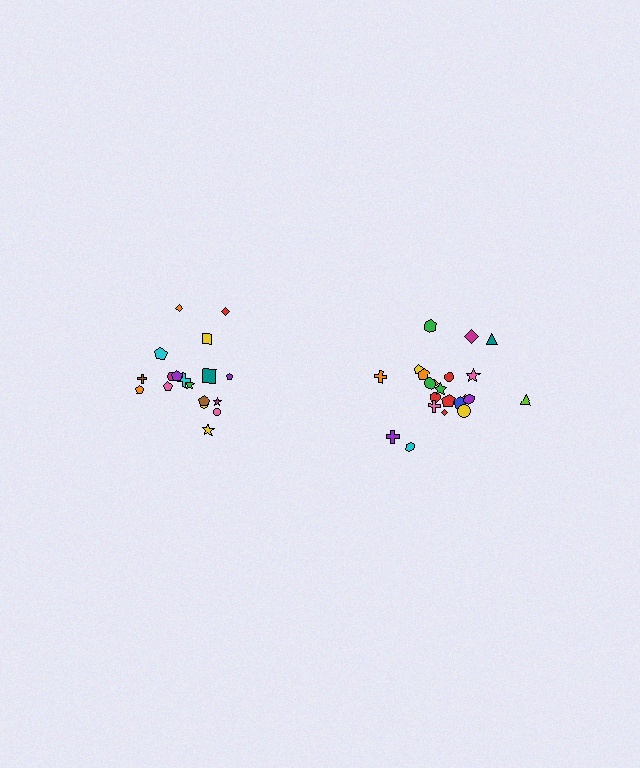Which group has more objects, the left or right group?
The right group.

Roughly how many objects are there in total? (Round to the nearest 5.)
Roughly 40 objects in total.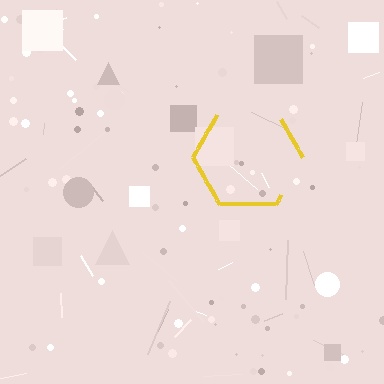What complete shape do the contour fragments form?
The contour fragments form a hexagon.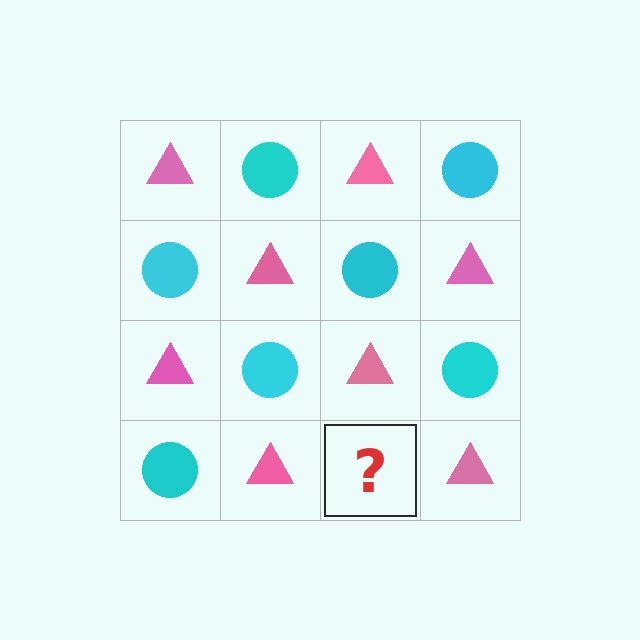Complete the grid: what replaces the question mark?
The question mark should be replaced with a cyan circle.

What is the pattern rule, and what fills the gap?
The rule is that it alternates pink triangle and cyan circle in a checkerboard pattern. The gap should be filled with a cyan circle.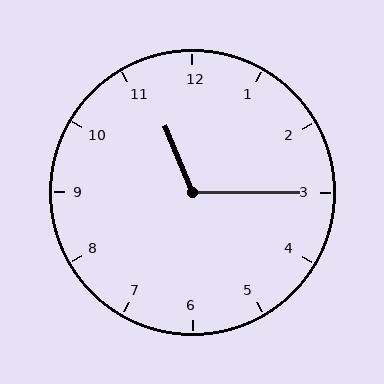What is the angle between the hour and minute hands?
Approximately 112 degrees.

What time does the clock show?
11:15.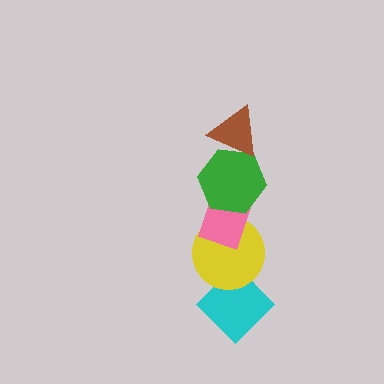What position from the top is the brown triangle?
The brown triangle is 1st from the top.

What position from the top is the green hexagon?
The green hexagon is 2nd from the top.